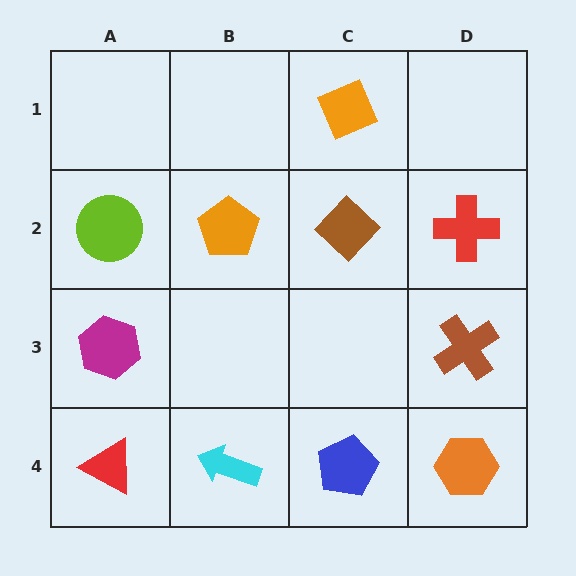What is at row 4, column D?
An orange hexagon.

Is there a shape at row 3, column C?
No, that cell is empty.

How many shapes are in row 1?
1 shape.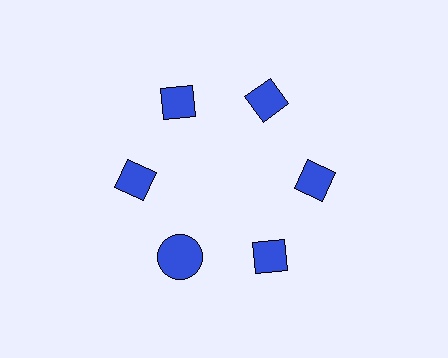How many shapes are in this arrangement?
There are 6 shapes arranged in a ring pattern.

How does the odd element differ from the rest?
It has a different shape: circle instead of diamond.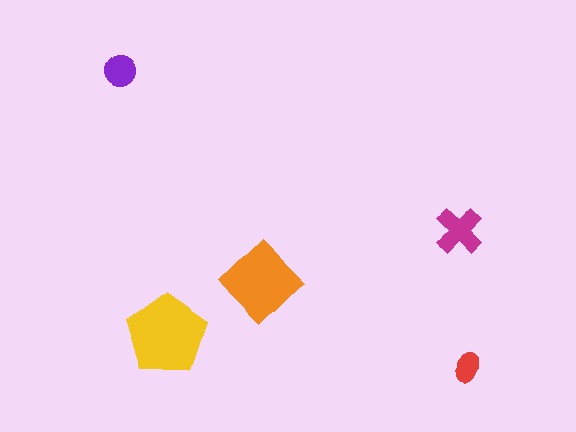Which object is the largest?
The yellow pentagon.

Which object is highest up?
The purple circle is topmost.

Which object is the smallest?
The red ellipse.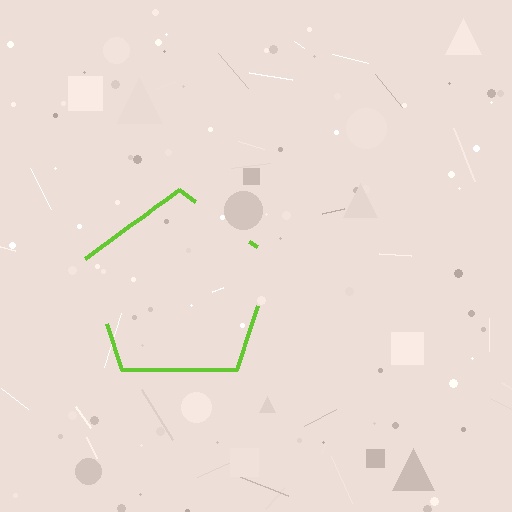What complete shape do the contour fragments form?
The contour fragments form a pentagon.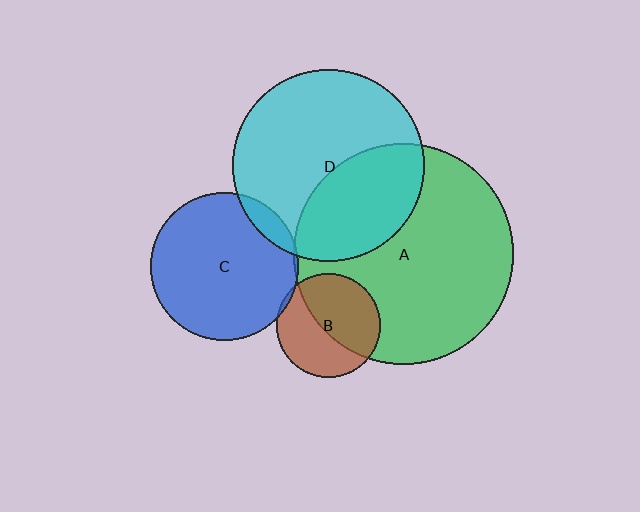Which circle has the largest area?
Circle A (green).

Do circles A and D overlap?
Yes.